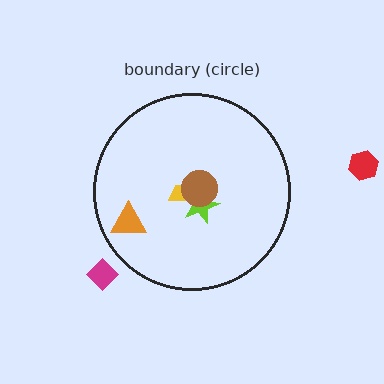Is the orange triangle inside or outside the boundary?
Inside.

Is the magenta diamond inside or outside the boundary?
Outside.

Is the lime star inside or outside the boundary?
Inside.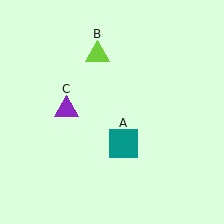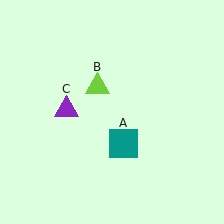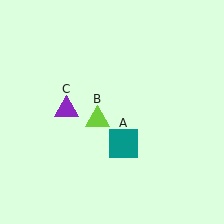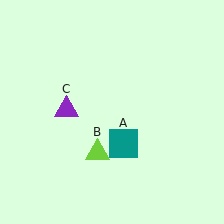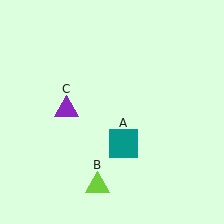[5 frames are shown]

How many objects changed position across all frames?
1 object changed position: lime triangle (object B).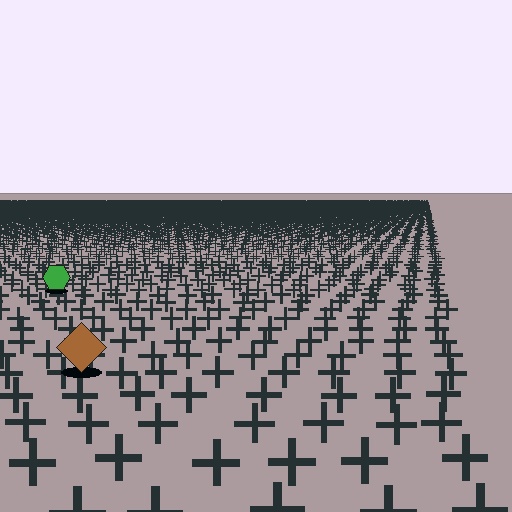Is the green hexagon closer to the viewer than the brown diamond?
No. The brown diamond is closer — you can tell from the texture gradient: the ground texture is coarser near it.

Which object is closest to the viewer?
The brown diamond is closest. The texture marks near it are larger and more spread out.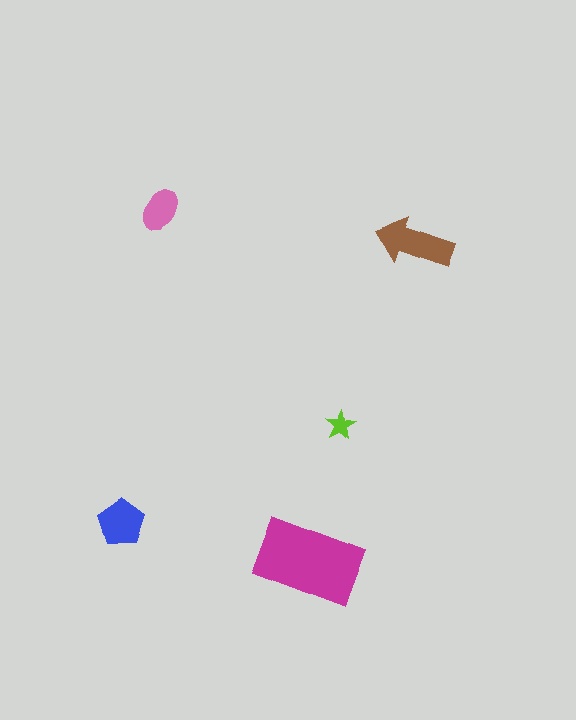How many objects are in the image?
There are 5 objects in the image.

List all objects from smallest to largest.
The lime star, the pink ellipse, the blue pentagon, the brown arrow, the magenta rectangle.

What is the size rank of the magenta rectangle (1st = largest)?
1st.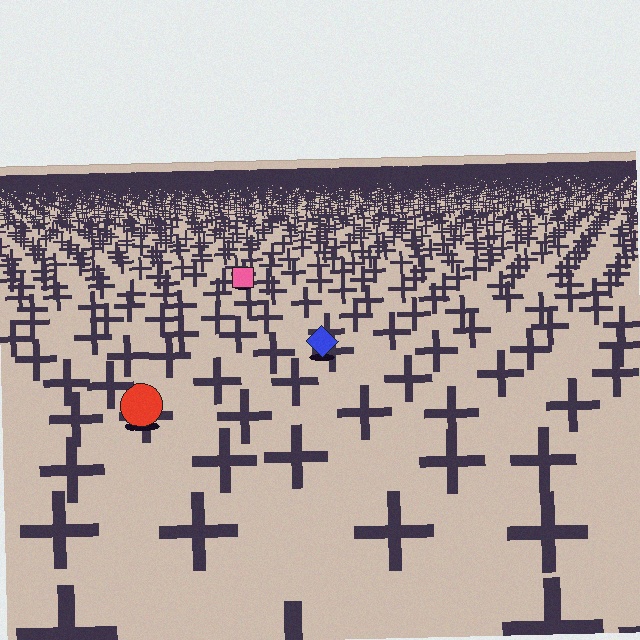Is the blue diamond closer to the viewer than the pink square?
Yes. The blue diamond is closer — you can tell from the texture gradient: the ground texture is coarser near it.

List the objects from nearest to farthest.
From nearest to farthest: the red circle, the blue diamond, the pink square.